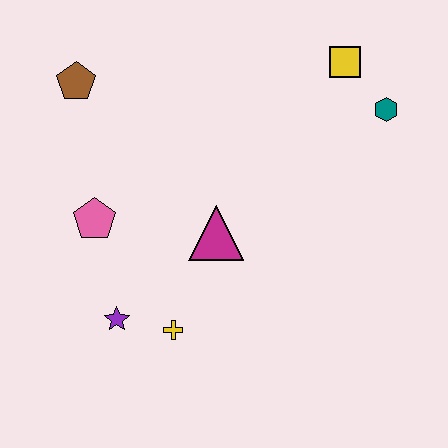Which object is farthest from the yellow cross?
The yellow square is farthest from the yellow cross.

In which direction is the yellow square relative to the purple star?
The yellow square is above the purple star.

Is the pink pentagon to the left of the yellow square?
Yes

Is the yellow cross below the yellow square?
Yes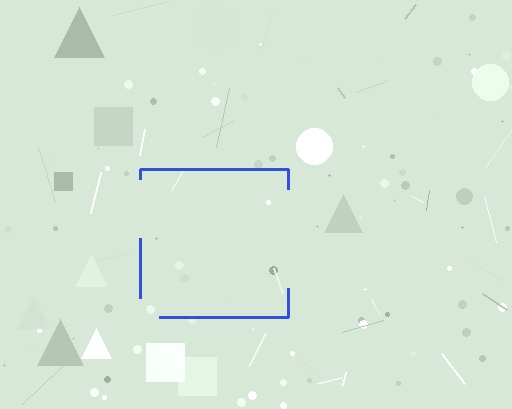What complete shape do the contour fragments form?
The contour fragments form a square.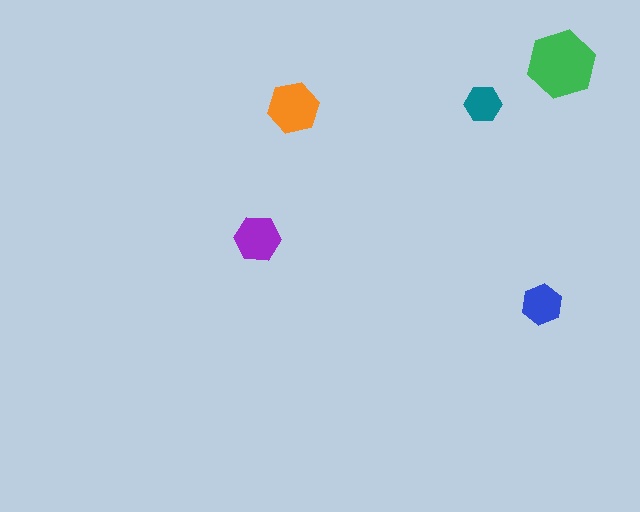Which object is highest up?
The green hexagon is topmost.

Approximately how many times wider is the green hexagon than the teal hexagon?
About 2 times wider.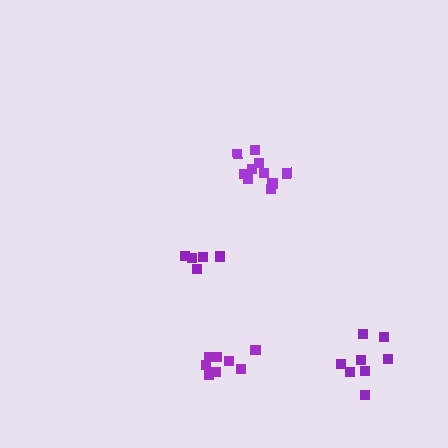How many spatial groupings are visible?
There are 4 spatial groupings.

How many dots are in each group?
Group 1: 8 dots, Group 2: 5 dots, Group 3: 10 dots, Group 4: 8 dots (31 total).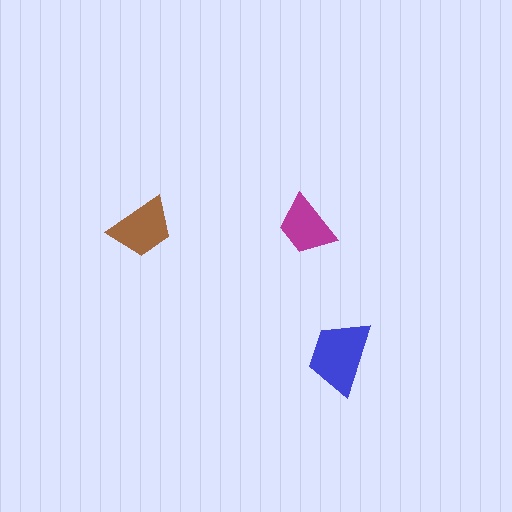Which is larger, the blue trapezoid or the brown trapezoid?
The blue one.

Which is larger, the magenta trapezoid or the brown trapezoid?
The brown one.